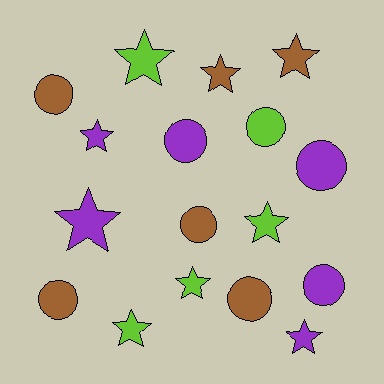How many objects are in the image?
There are 17 objects.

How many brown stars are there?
There are 2 brown stars.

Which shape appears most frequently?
Star, with 9 objects.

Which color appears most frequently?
Purple, with 6 objects.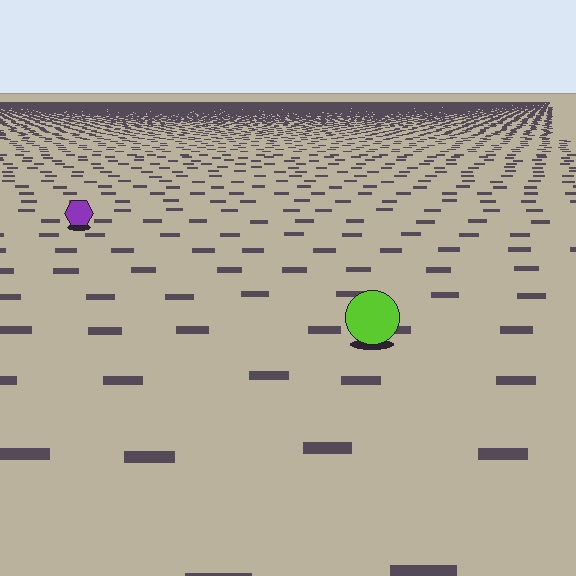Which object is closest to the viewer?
The lime circle is closest. The texture marks near it are larger and more spread out.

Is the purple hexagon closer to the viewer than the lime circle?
No. The lime circle is closer — you can tell from the texture gradient: the ground texture is coarser near it.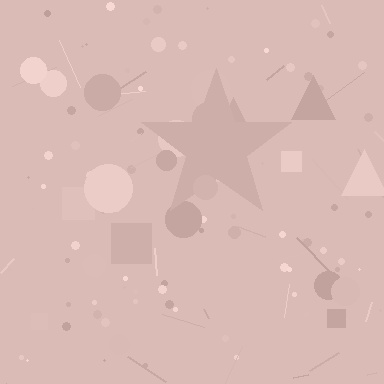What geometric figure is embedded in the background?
A star is embedded in the background.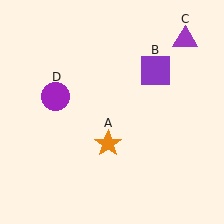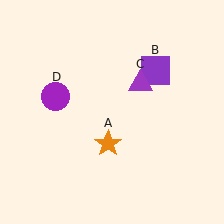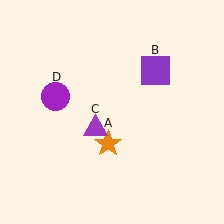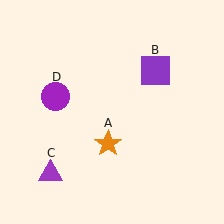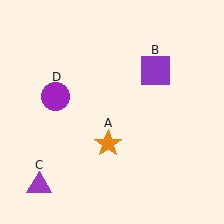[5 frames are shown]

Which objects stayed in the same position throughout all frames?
Orange star (object A) and purple square (object B) and purple circle (object D) remained stationary.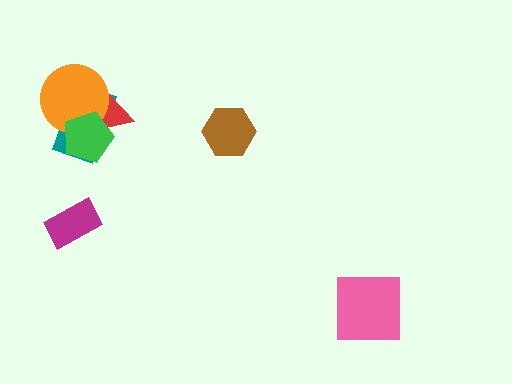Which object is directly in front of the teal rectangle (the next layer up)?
The red triangle is directly in front of the teal rectangle.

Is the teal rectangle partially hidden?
Yes, it is partially covered by another shape.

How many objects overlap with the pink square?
0 objects overlap with the pink square.